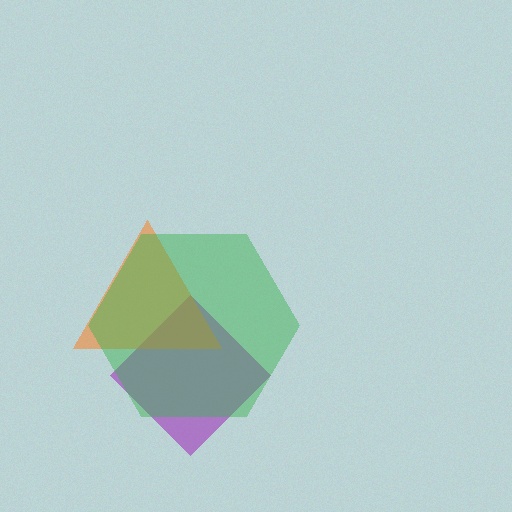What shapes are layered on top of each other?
The layered shapes are: a purple diamond, an orange triangle, a green hexagon.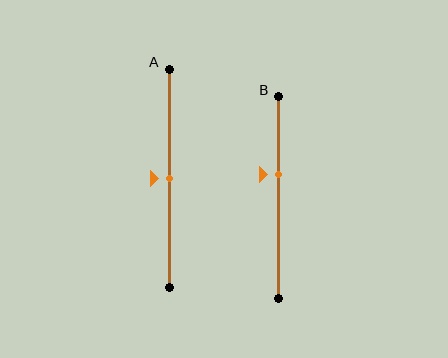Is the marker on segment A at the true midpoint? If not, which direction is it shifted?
Yes, the marker on segment A is at the true midpoint.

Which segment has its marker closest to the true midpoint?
Segment A has its marker closest to the true midpoint.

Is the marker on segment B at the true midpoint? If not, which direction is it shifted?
No, the marker on segment B is shifted upward by about 11% of the segment length.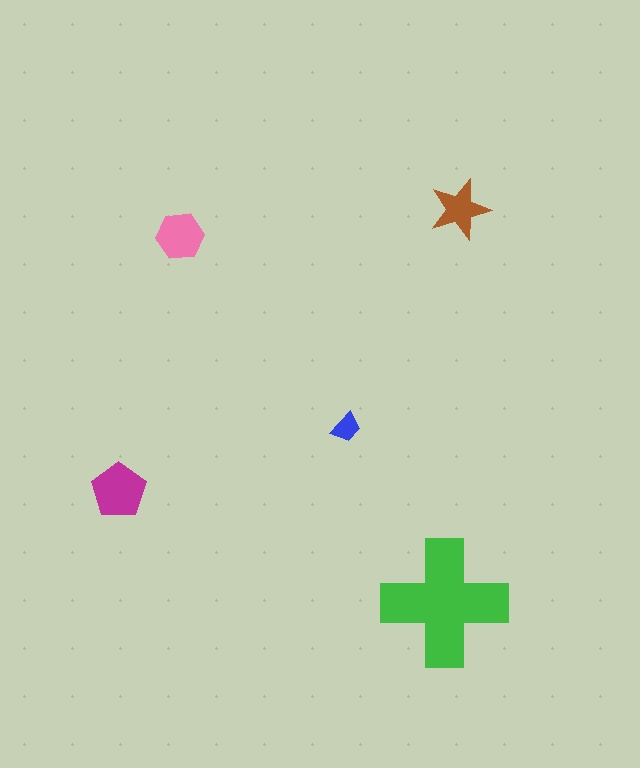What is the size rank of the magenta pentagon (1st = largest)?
2nd.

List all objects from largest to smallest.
The green cross, the magenta pentagon, the pink hexagon, the brown star, the blue trapezoid.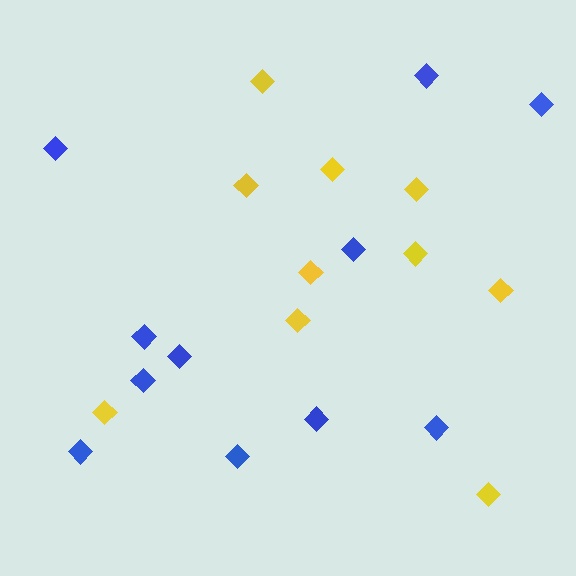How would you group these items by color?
There are 2 groups: one group of blue diamonds (11) and one group of yellow diamonds (10).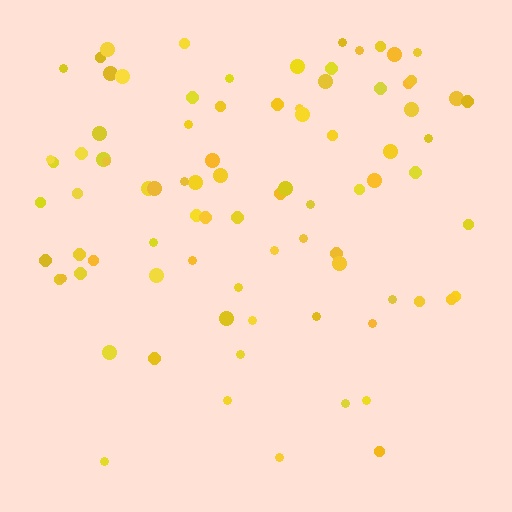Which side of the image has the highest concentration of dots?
The top.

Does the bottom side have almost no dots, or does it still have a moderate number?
Still a moderate number, just noticeably fewer than the top.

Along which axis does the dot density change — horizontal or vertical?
Vertical.